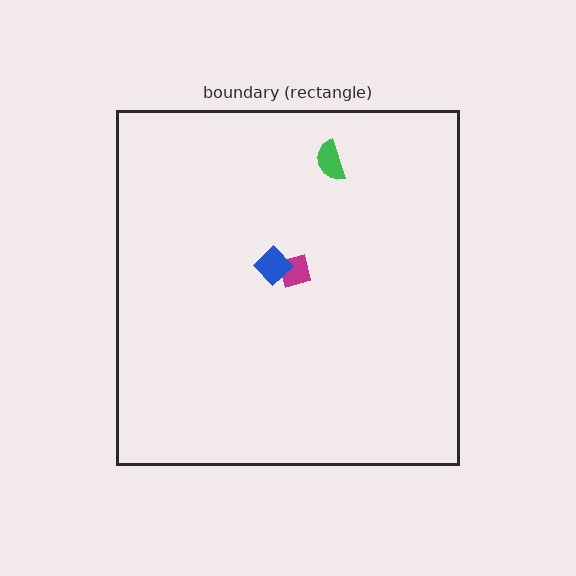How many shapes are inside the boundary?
3 inside, 0 outside.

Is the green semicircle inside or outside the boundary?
Inside.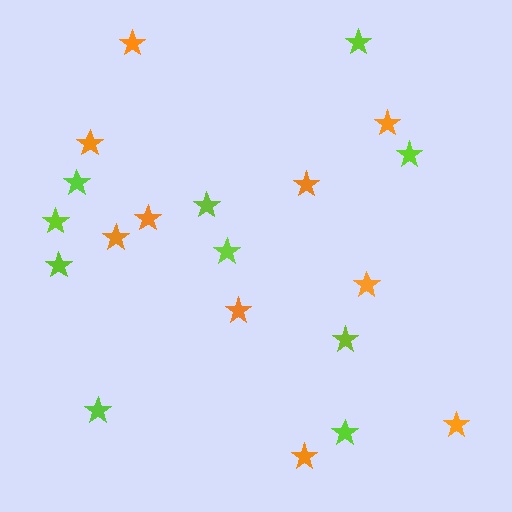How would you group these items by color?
There are 2 groups: one group of orange stars (10) and one group of lime stars (10).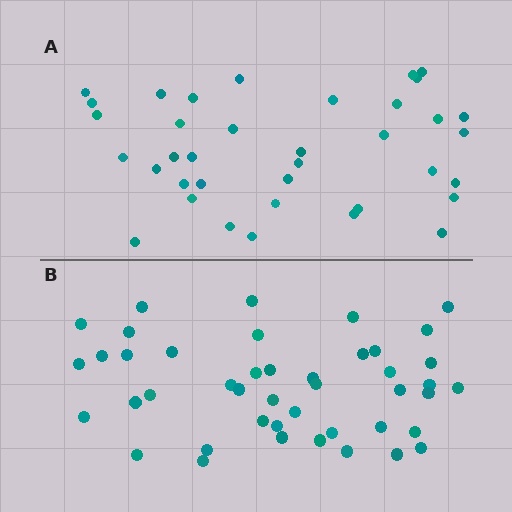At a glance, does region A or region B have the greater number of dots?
Region B (the bottom region) has more dots.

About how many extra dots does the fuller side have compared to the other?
Region B has roughly 8 or so more dots than region A.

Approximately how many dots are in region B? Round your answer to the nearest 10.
About 40 dots. (The exact count is 44, which rounds to 40.)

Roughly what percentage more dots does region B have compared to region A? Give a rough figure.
About 20% more.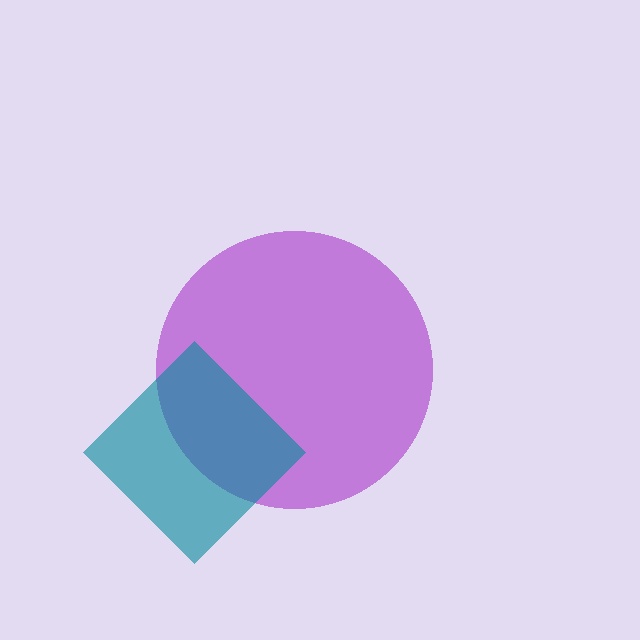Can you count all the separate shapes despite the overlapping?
Yes, there are 2 separate shapes.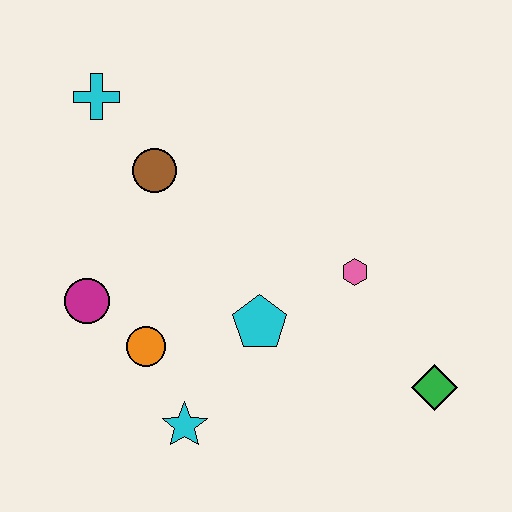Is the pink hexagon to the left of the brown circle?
No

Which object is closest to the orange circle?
The magenta circle is closest to the orange circle.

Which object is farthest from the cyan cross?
The green diamond is farthest from the cyan cross.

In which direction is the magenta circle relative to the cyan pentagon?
The magenta circle is to the left of the cyan pentagon.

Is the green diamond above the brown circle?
No